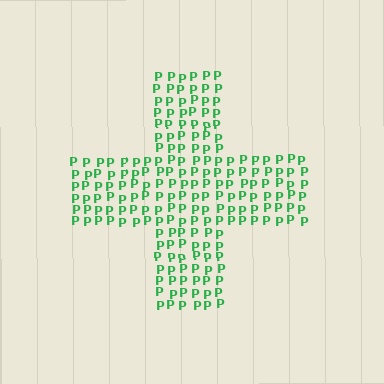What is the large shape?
The large shape is a cross.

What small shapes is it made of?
It is made of small letter P's.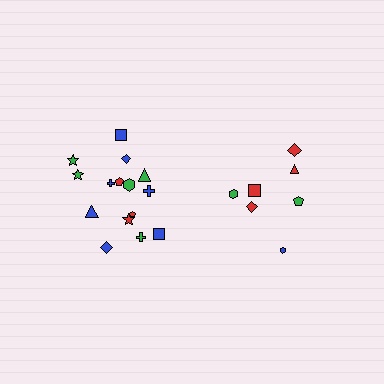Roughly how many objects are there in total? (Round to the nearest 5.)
Roughly 20 objects in total.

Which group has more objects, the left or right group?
The left group.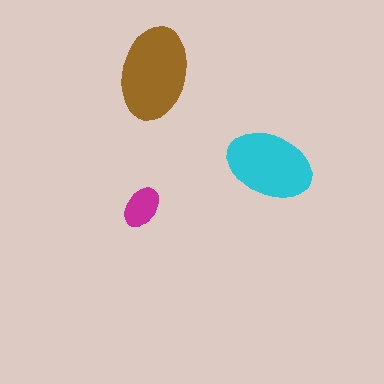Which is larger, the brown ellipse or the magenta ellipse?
The brown one.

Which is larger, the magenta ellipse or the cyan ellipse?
The cyan one.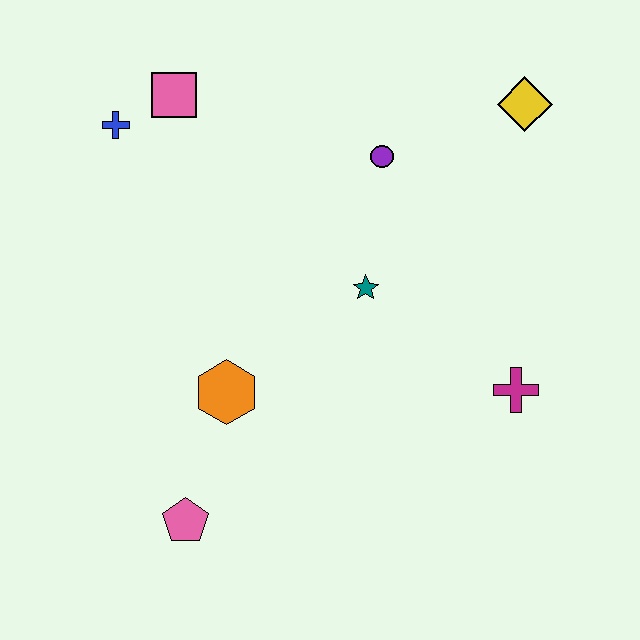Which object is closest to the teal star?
The purple circle is closest to the teal star.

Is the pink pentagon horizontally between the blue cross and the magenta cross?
Yes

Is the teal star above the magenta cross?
Yes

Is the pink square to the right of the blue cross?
Yes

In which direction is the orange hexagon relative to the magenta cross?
The orange hexagon is to the left of the magenta cross.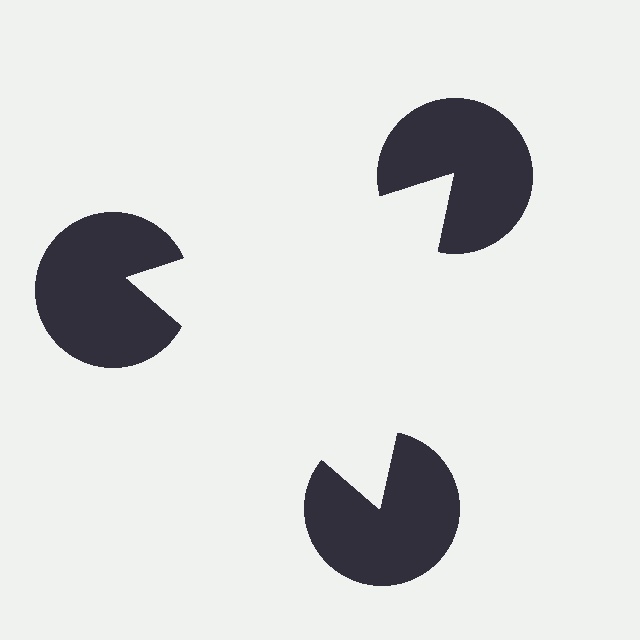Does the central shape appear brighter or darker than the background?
It typically appears slightly brighter than the background, even though no actual brightness change is drawn.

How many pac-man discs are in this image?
There are 3 — one at each vertex of the illusory triangle.